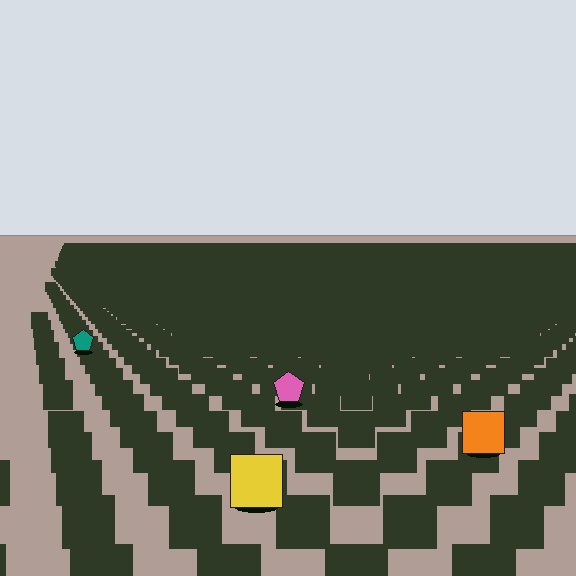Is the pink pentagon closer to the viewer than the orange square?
No. The orange square is closer — you can tell from the texture gradient: the ground texture is coarser near it.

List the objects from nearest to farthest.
From nearest to farthest: the yellow square, the orange square, the pink pentagon, the teal pentagon.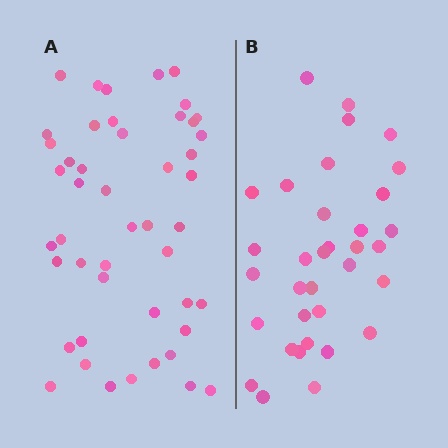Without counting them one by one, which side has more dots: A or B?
Region A (the left region) has more dots.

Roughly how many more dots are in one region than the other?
Region A has approximately 15 more dots than region B.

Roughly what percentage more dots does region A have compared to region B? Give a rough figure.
About 40% more.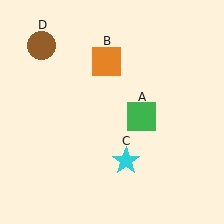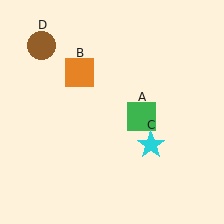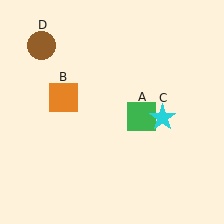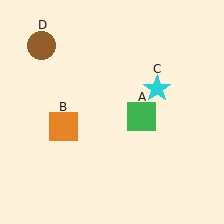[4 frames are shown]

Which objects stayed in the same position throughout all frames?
Green square (object A) and brown circle (object D) remained stationary.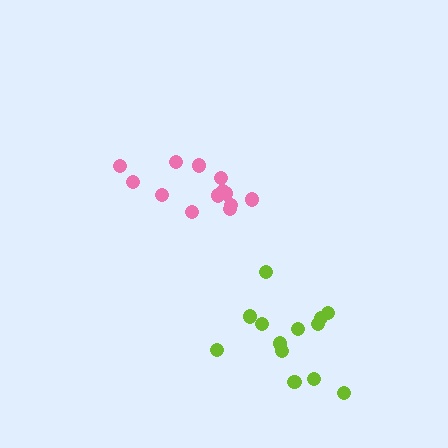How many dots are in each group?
Group 1: 13 dots, Group 2: 13 dots (26 total).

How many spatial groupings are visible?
There are 2 spatial groupings.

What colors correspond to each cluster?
The clusters are colored: pink, lime.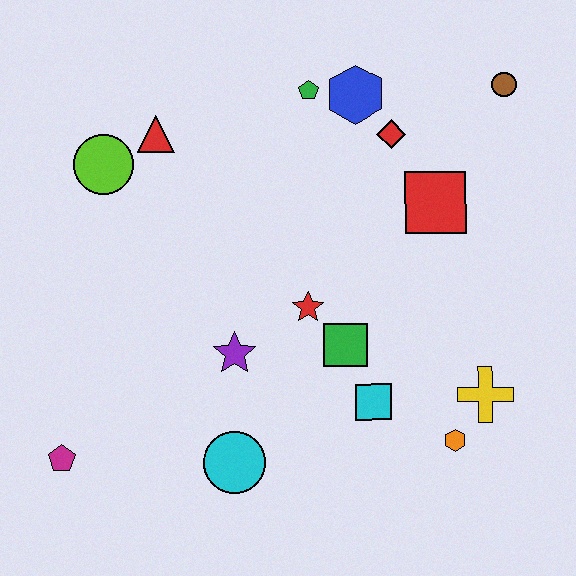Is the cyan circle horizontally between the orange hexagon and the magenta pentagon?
Yes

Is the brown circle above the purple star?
Yes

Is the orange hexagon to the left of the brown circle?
Yes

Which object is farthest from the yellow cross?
The lime circle is farthest from the yellow cross.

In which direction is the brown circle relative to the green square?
The brown circle is above the green square.